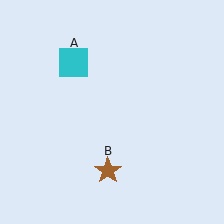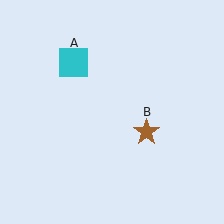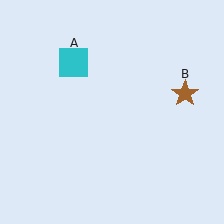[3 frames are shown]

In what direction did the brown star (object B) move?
The brown star (object B) moved up and to the right.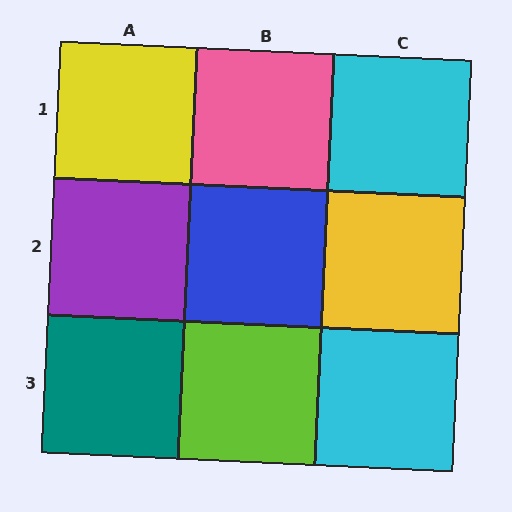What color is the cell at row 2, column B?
Blue.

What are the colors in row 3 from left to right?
Teal, lime, cyan.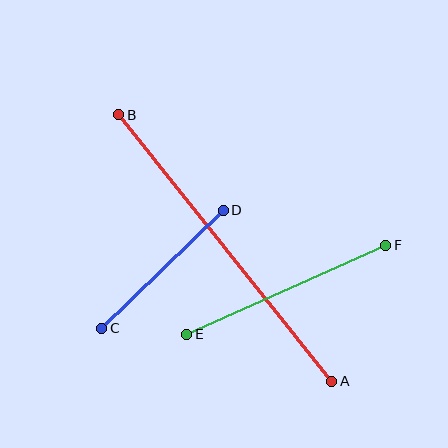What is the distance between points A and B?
The distance is approximately 341 pixels.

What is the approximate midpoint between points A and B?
The midpoint is at approximately (225, 248) pixels.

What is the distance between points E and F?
The distance is approximately 218 pixels.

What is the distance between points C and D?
The distance is approximately 169 pixels.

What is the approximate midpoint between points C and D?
The midpoint is at approximately (163, 269) pixels.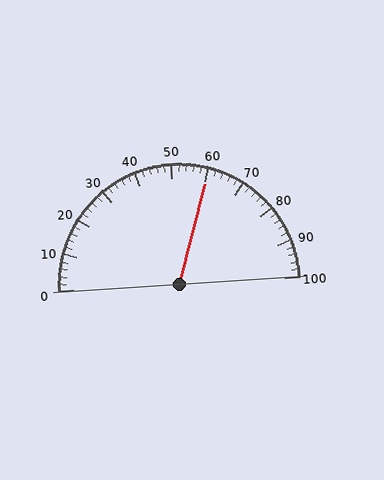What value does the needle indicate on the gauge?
The needle indicates approximately 60.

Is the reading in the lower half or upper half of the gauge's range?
The reading is in the upper half of the range (0 to 100).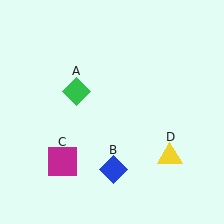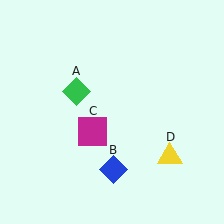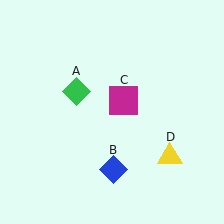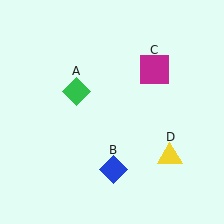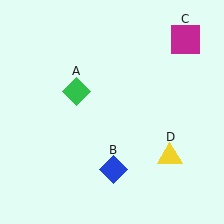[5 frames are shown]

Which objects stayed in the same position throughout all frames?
Green diamond (object A) and blue diamond (object B) and yellow triangle (object D) remained stationary.